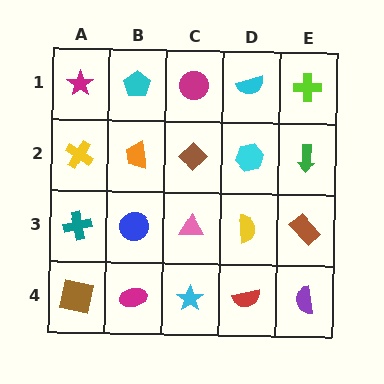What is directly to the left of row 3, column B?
A teal cross.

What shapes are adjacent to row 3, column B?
An orange trapezoid (row 2, column B), a magenta ellipse (row 4, column B), a teal cross (row 3, column A), a pink triangle (row 3, column C).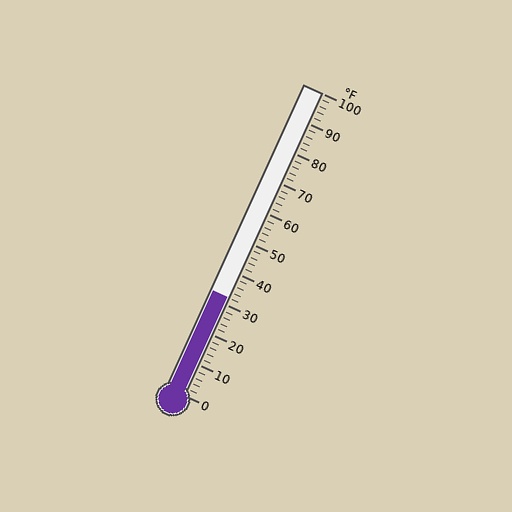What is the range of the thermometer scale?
The thermometer scale ranges from 0°F to 100°F.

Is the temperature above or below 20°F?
The temperature is above 20°F.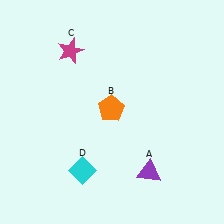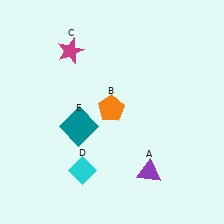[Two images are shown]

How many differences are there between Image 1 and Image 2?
There is 1 difference between the two images.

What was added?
A teal square (E) was added in Image 2.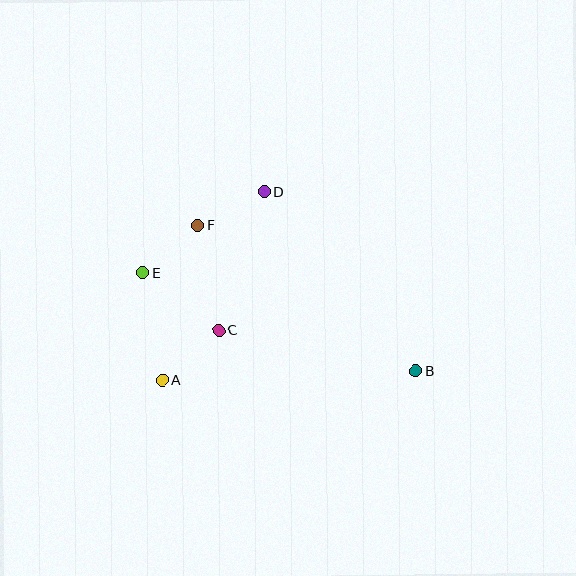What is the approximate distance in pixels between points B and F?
The distance between B and F is approximately 262 pixels.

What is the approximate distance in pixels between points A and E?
The distance between A and E is approximately 110 pixels.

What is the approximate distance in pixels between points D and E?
The distance between D and E is approximately 146 pixels.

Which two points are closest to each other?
Points E and F are closest to each other.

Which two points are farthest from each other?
Points B and E are farthest from each other.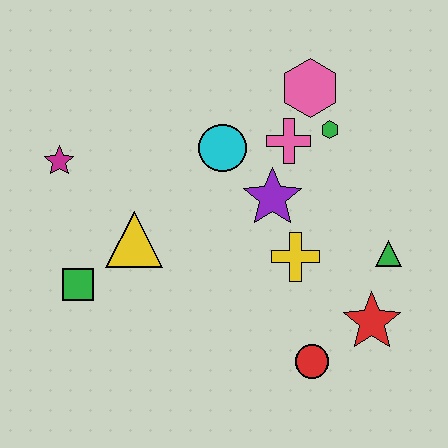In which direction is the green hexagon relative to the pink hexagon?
The green hexagon is below the pink hexagon.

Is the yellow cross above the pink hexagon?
No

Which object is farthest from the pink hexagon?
The green square is farthest from the pink hexagon.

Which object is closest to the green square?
The yellow triangle is closest to the green square.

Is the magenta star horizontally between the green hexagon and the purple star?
No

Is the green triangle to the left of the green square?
No